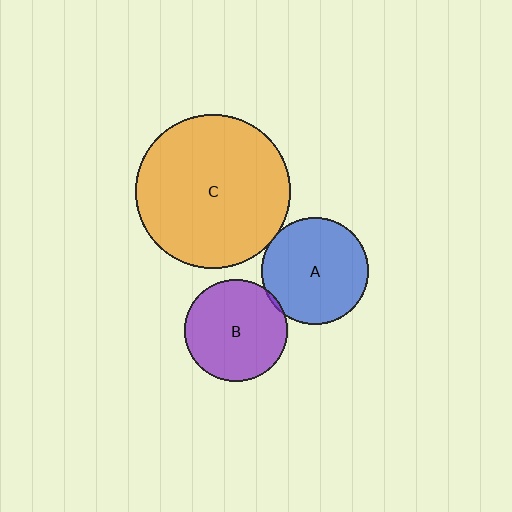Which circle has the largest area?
Circle C (orange).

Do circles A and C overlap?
Yes.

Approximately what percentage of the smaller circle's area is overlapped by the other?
Approximately 5%.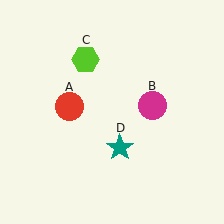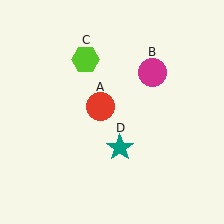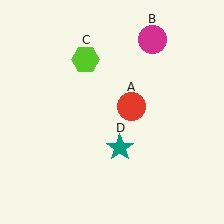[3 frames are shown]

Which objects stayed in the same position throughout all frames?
Lime hexagon (object C) and teal star (object D) remained stationary.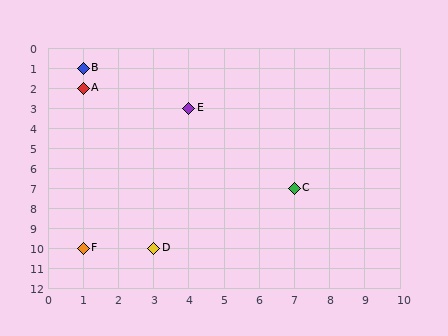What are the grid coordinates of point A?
Point A is at grid coordinates (1, 2).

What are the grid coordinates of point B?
Point B is at grid coordinates (1, 1).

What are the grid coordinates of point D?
Point D is at grid coordinates (3, 10).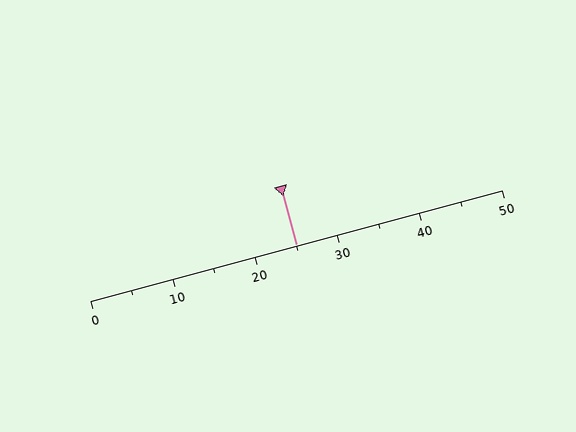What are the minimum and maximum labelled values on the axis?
The axis runs from 0 to 50.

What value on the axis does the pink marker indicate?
The marker indicates approximately 25.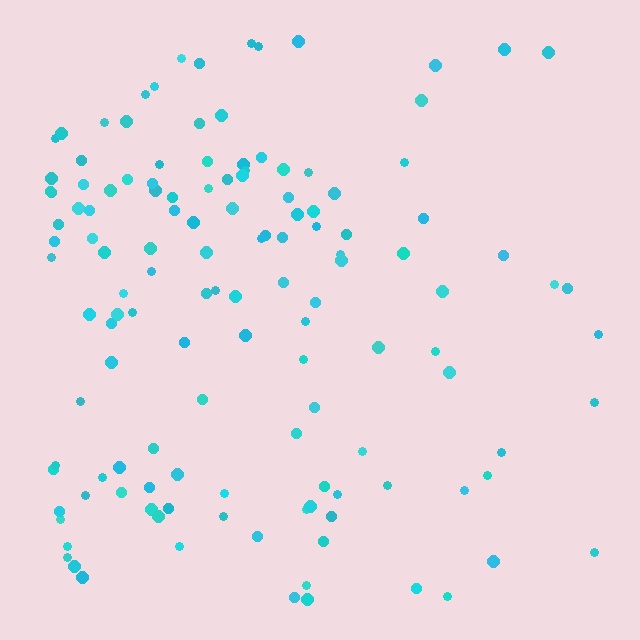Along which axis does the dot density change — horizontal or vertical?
Horizontal.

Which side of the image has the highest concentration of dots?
The left.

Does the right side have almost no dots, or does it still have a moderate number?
Still a moderate number, just noticeably fewer than the left.